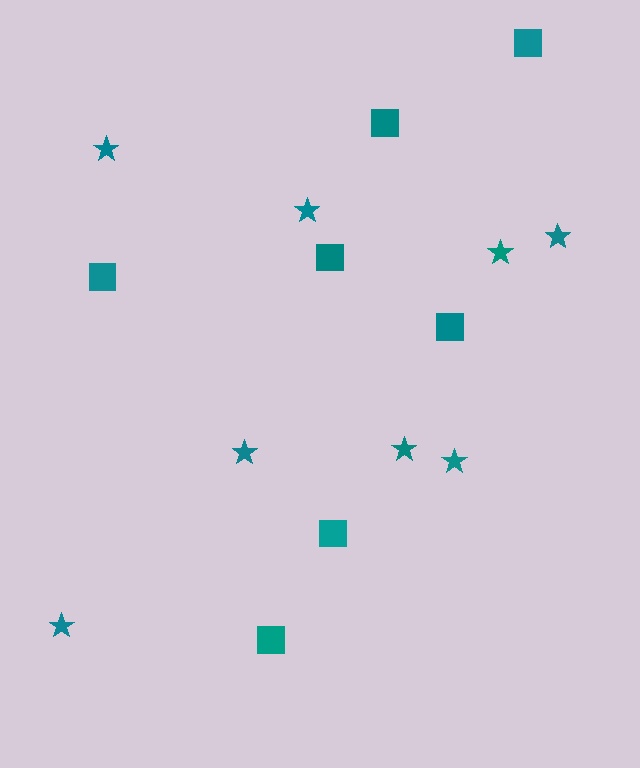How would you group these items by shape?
There are 2 groups: one group of stars (8) and one group of squares (7).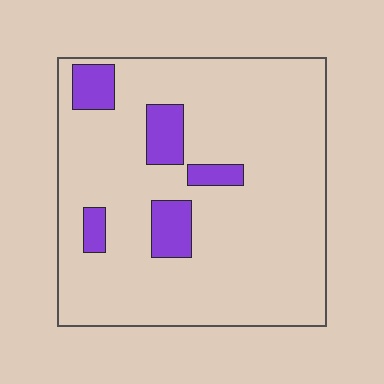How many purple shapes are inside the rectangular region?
5.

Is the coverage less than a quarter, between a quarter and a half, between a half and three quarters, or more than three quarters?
Less than a quarter.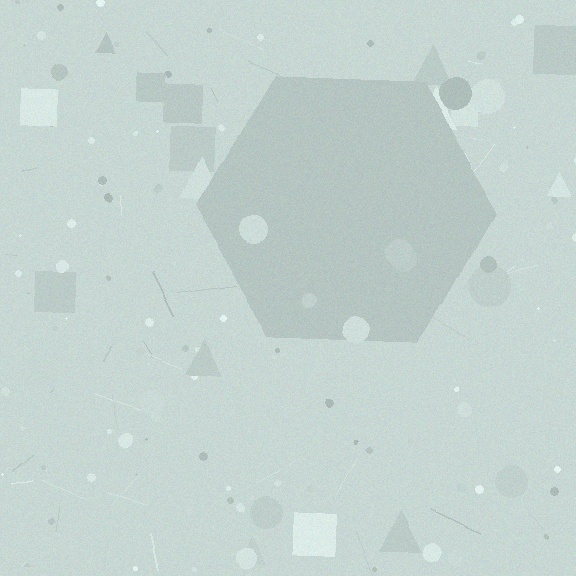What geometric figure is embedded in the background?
A hexagon is embedded in the background.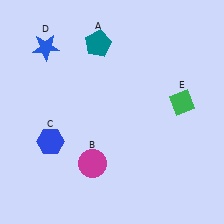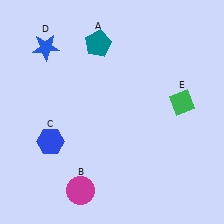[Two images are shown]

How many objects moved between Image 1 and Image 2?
1 object moved between the two images.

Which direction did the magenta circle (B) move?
The magenta circle (B) moved down.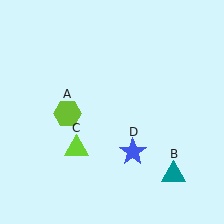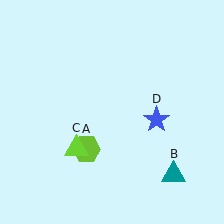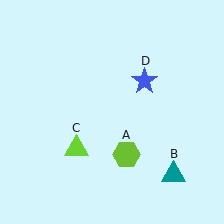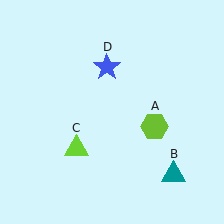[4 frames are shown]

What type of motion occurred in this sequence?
The lime hexagon (object A), blue star (object D) rotated counterclockwise around the center of the scene.